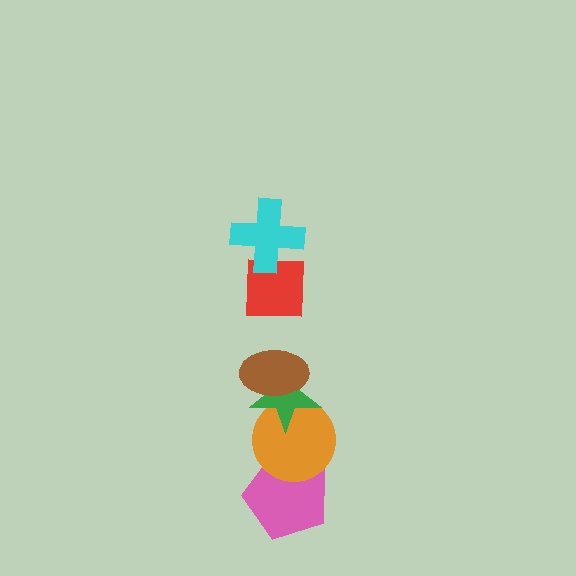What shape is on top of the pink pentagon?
The orange circle is on top of the pink pentagon.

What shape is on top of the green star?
The brown ellipse is on top of the green star.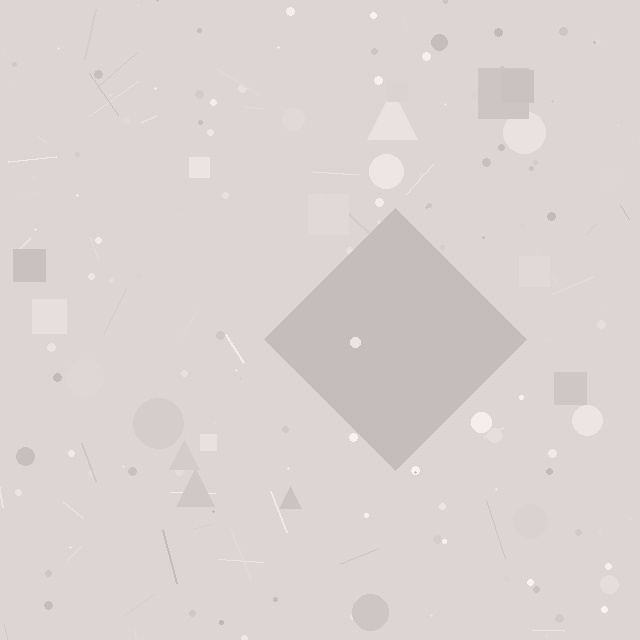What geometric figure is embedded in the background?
A diamond is embedded in the background.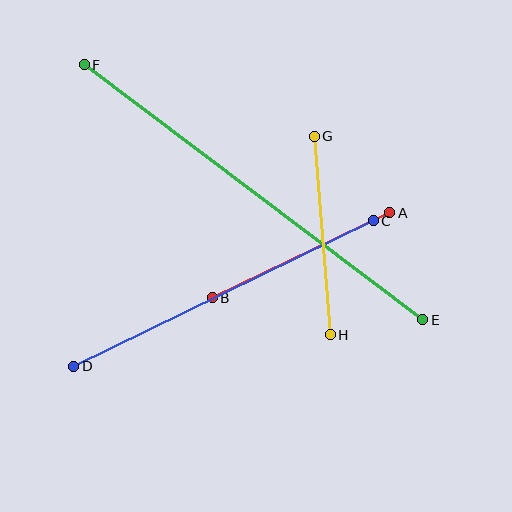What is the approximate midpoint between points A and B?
The midpoint is at approximately (301, 255) pixels.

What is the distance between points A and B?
The distance is approximately 197 pixels.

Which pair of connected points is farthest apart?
Points E and F are farthest apart.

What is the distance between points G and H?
The distance is approximately 199 pixels.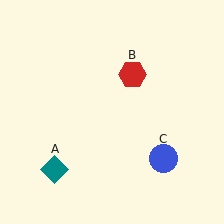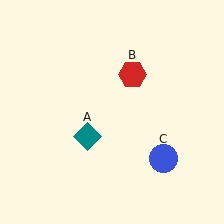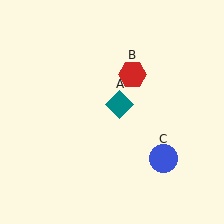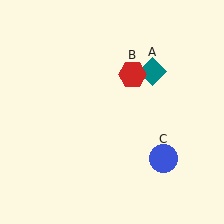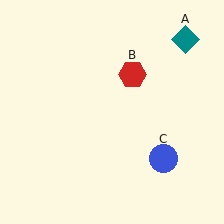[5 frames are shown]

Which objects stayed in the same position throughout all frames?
Red hexagon (object B) and blue circle (object C) remained stationary.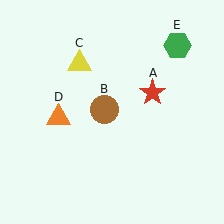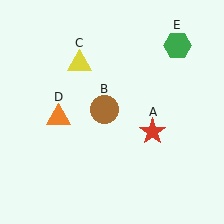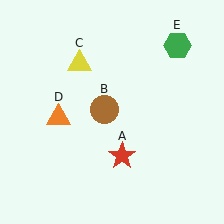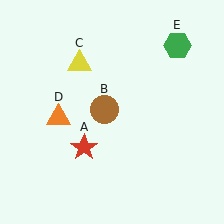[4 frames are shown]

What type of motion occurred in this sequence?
The red star (object A) rotated clockwise around the center of the scene.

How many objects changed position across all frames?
1 object changed position: red star (object A).